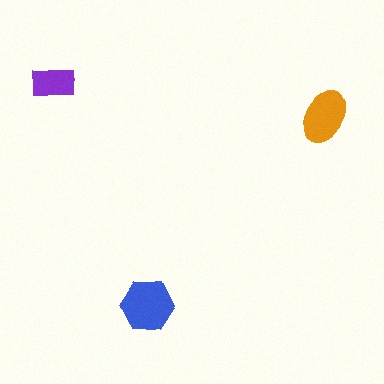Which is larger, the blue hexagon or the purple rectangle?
The blue hexagon.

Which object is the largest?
The blue hexagon.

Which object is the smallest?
The purple rectangle.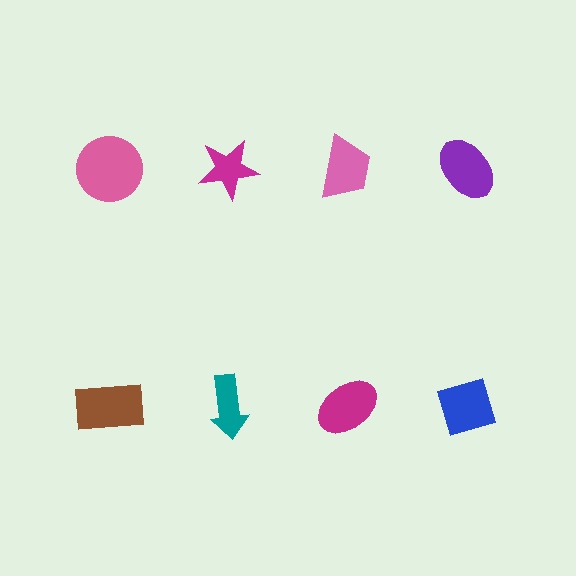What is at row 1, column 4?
A purple ellipse.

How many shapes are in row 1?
4 shapes.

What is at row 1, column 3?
A pink trapezoid.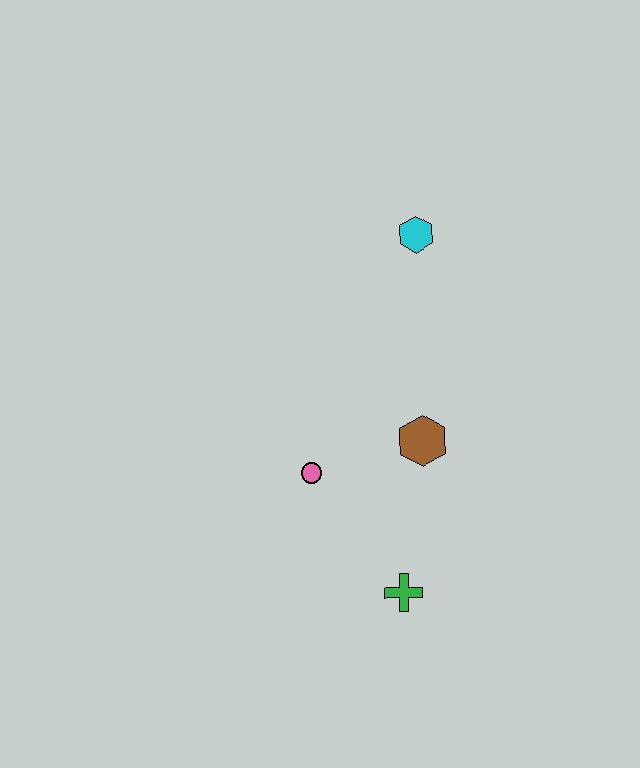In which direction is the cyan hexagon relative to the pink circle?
The cyan hexagon is above the pink circle.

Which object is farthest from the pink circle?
The cyan hexagon is farthest from the pink circle.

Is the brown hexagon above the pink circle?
Yes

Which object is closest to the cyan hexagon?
The brown hexagon is closest to the cyan hexagon.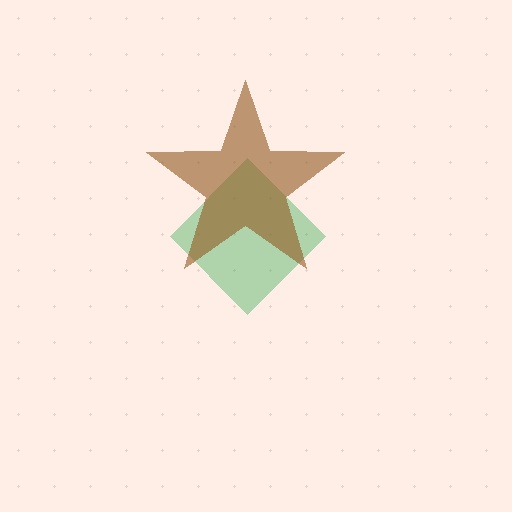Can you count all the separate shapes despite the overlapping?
Yes, there are 2 separate shapes.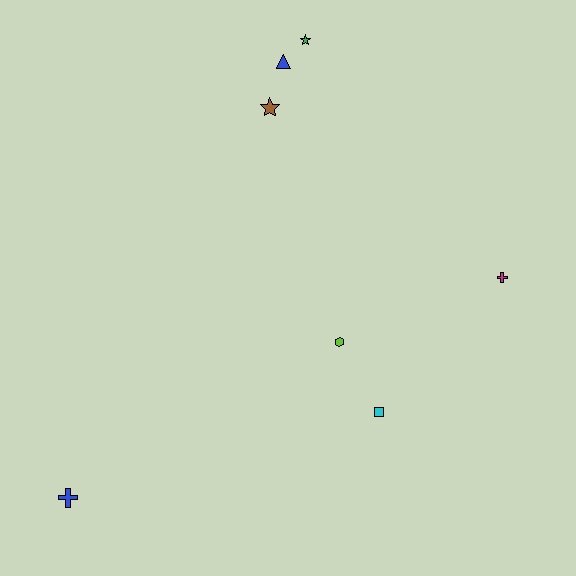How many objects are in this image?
There are 7 objects.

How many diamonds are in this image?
There are no diamonds.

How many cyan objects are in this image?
There is 1 cyan object.